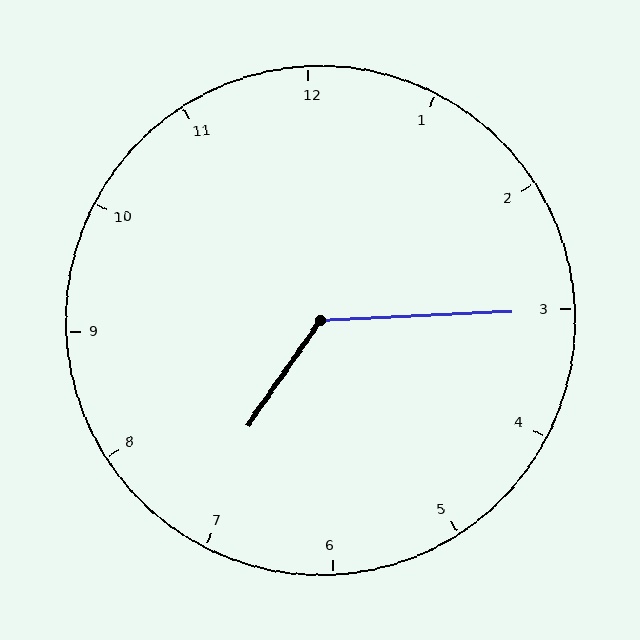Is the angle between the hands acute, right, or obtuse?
It is obtuse.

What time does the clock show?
7:15.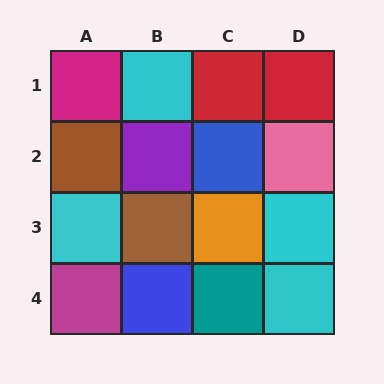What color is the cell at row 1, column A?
Magenta.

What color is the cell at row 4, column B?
Blue.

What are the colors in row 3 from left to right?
Cyan, brown, orange, cyan.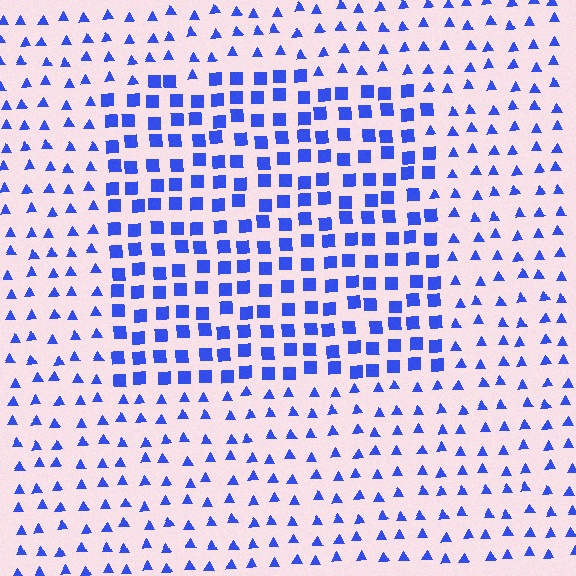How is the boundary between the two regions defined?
The boundary is defined by a change in element shape: squares inside vs. triangles outside. All elements share the same color and spacing.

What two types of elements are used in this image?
The image uses squares inside the rectangle region and triangles outside it.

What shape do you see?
I see a rectangle.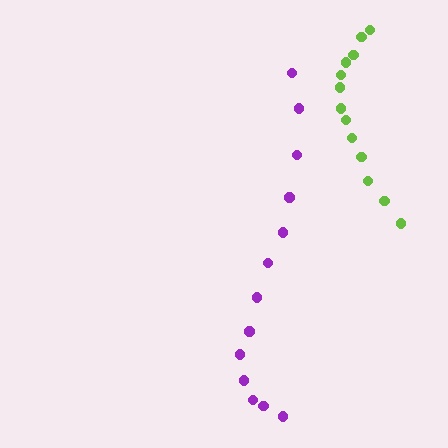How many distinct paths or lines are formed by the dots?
There are 2 distinct paths.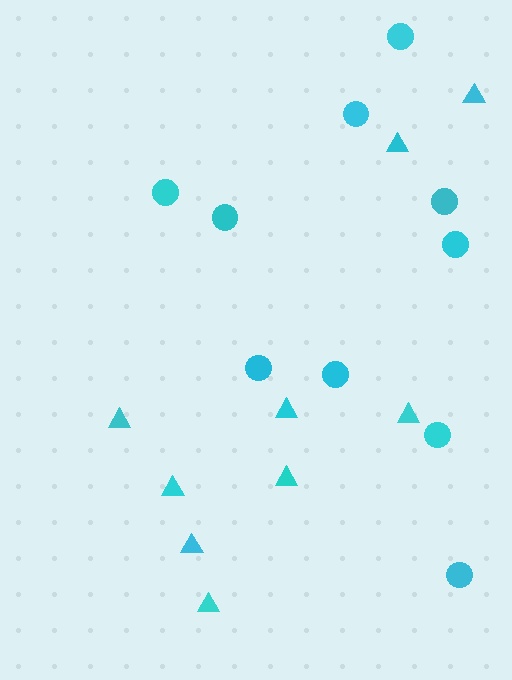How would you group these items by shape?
There are 2 groups: one group of circles (10) and one group of triangles (9).